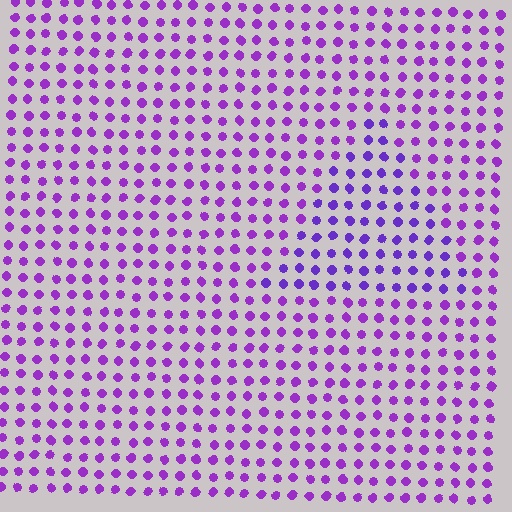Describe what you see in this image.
The image is filled with small purple elements in a uniform arrangement. A triangle-shaped region is visible where the elements are tinted to a slightly different hue, forming a subtle color boundary.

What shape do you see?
I see a triangle.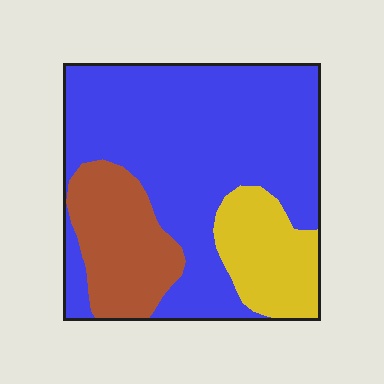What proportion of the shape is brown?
Brown takes up about one fifth (1/5) of the shape.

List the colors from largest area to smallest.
From largest to smallest: blue, brown, yellow.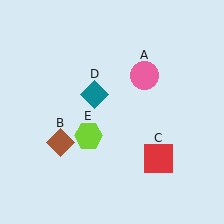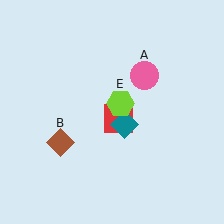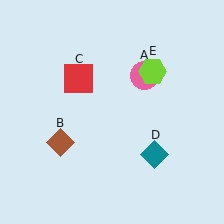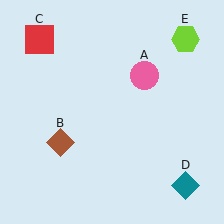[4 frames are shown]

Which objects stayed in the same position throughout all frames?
Pink circle (object A) and brown diamond (object B) remained stationary.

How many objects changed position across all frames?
3 objects changed position: red square (object C), teal diamond (object D), lime hexagon (object E).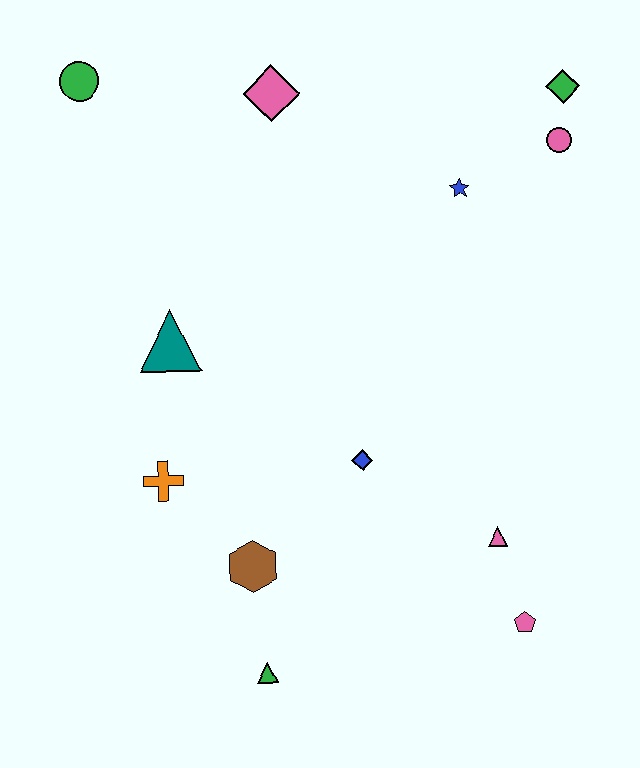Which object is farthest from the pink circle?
The green triangle is farthest from the pink circle.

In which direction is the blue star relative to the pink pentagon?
The blue star is above the pink pentagon.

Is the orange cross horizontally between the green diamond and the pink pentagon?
No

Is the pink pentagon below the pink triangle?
Yes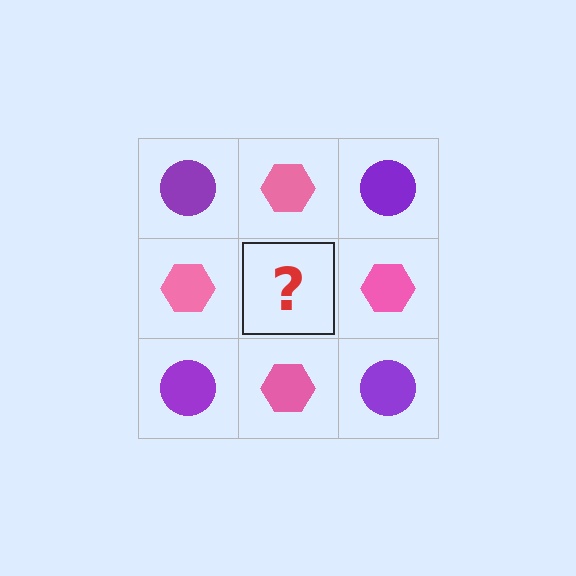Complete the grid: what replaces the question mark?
The question mark should be replaced with a purple circle.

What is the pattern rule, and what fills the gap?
The rule is that it alternates purple circle and pink hexagon in a checkerboard pattern. The gap should be filled with a purple circle.